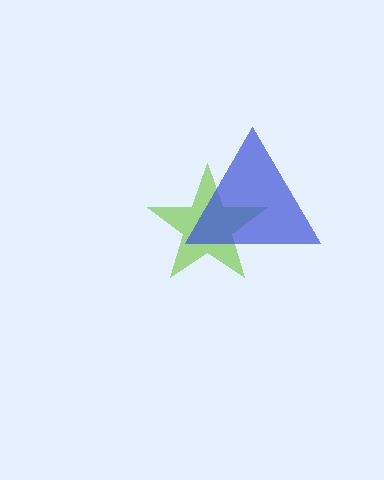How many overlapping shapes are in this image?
There are 2 overlapping shapes in the image.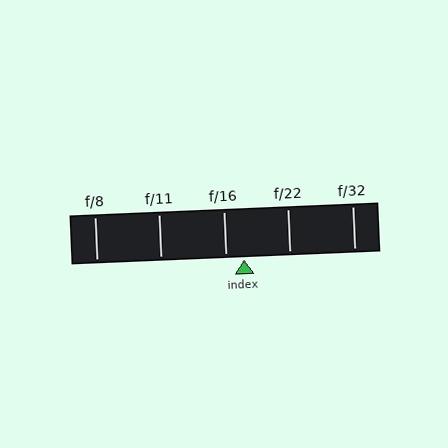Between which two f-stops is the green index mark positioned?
The index mark is between f/16 and f/22.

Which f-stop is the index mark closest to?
The index mark is closest to f/16.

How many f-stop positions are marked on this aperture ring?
There are 5 f-stop positions marked.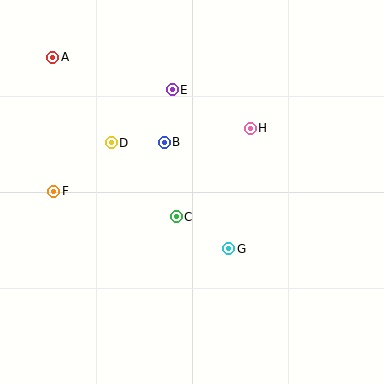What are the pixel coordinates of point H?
Point H is at (250, 128).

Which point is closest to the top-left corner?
Point A is closest to the top-left corner.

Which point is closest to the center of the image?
Point C at (176, 217) is closest to the center.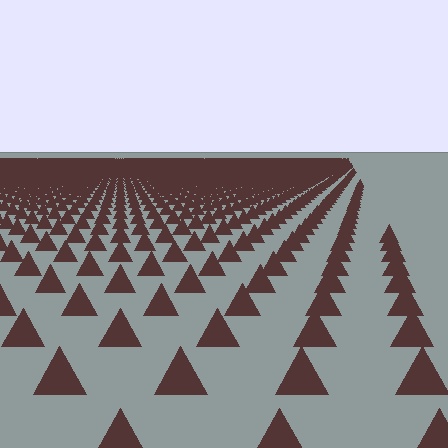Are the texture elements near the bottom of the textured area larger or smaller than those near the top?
Larger. Near the bottom, elements are closer to the viewer and appear at a bigger on-screen size.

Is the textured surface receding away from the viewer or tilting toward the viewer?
The surface is receding away from the viewer. Texture elements get smaller and denser toward the top.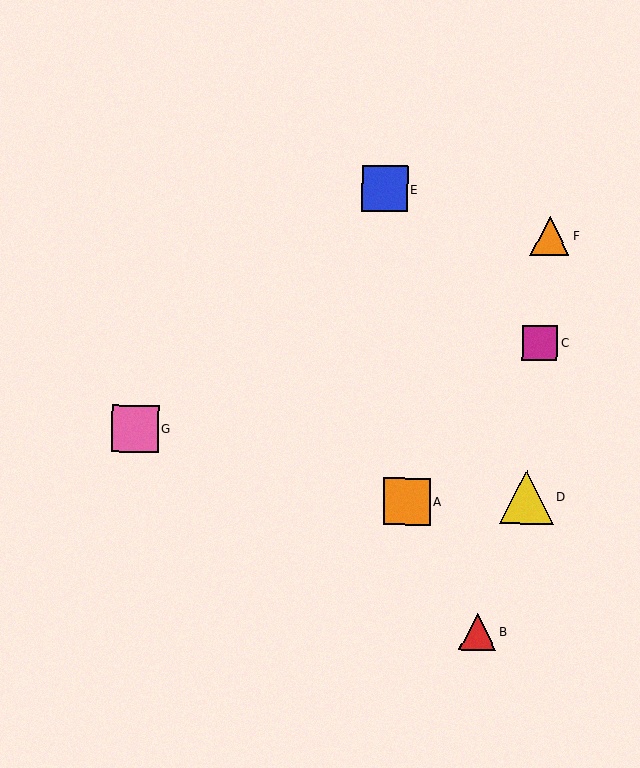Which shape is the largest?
The yellow triangle (labeled D) is the largest.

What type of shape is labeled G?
Shape G is a pink square.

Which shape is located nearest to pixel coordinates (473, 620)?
The red triangle (labeled B) at (478, 631) is nearest to that location.